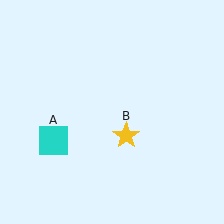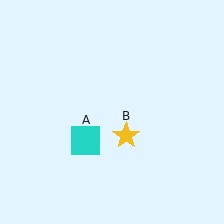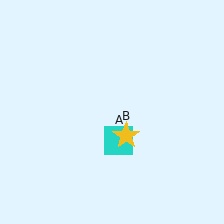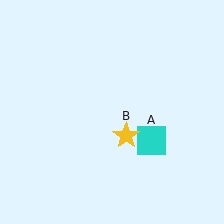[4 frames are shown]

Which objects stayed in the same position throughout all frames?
Yellow star (object B) remained stationary.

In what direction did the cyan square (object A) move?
The cyan square (object A) moved right.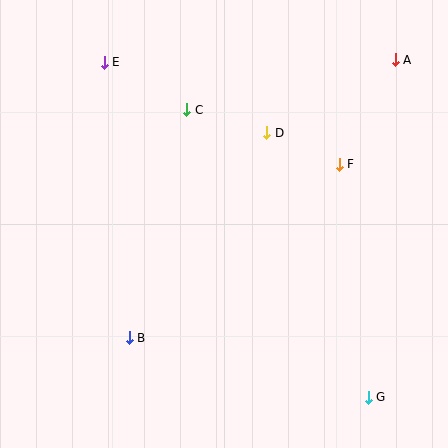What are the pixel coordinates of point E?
Point E is at (104, 62).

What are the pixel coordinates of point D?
Point D is at (267, 133).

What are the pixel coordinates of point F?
Point F is at (339, 164).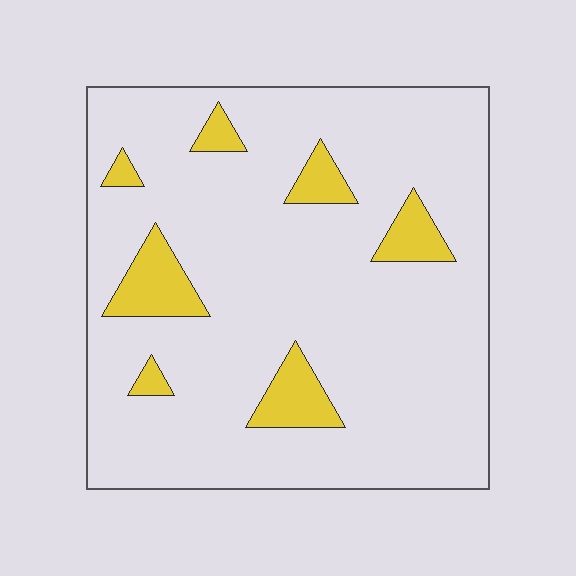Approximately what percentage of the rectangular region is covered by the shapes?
Approximately 10%.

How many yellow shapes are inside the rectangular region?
7.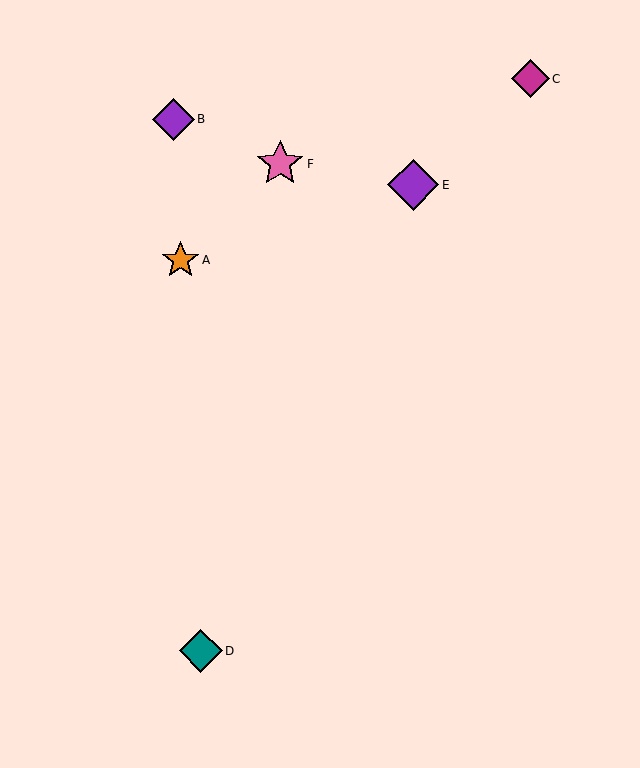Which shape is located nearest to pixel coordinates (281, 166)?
The pink star (labeled F) at (280, 164) is nearest to that location.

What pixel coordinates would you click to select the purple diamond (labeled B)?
Click at (174, 119) to select the purple diamond B.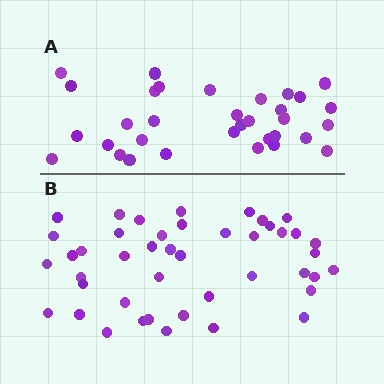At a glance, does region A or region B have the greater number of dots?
Region B (the bottom region) has more dots.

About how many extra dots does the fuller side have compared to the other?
Region B has roughly 12 or so more dots than region A.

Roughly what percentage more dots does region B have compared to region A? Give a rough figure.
About 35% more.